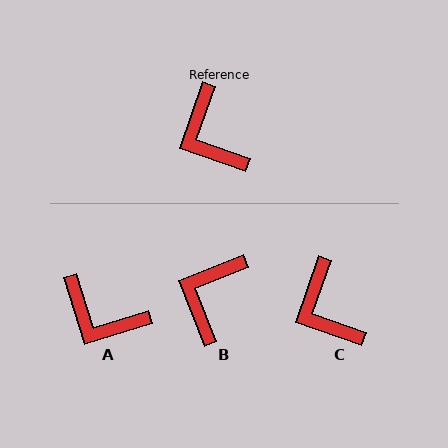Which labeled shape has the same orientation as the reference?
C.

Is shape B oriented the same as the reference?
No, it is off by about 49 degrees.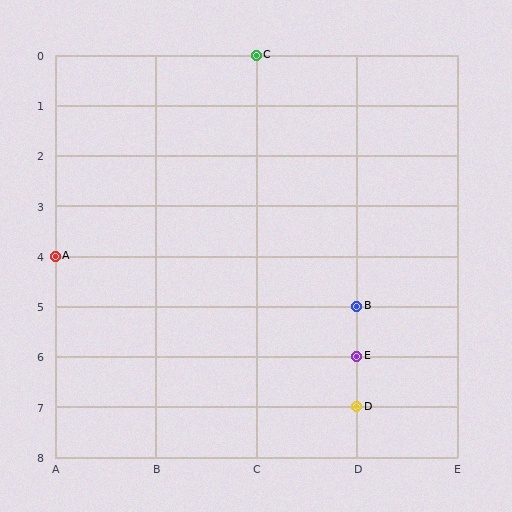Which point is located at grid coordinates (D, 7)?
Point D is at (D, 7).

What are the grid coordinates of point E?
Point E is at grid coordinates (D, 6).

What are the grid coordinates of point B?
Point B is at grid coordinates (D, 5).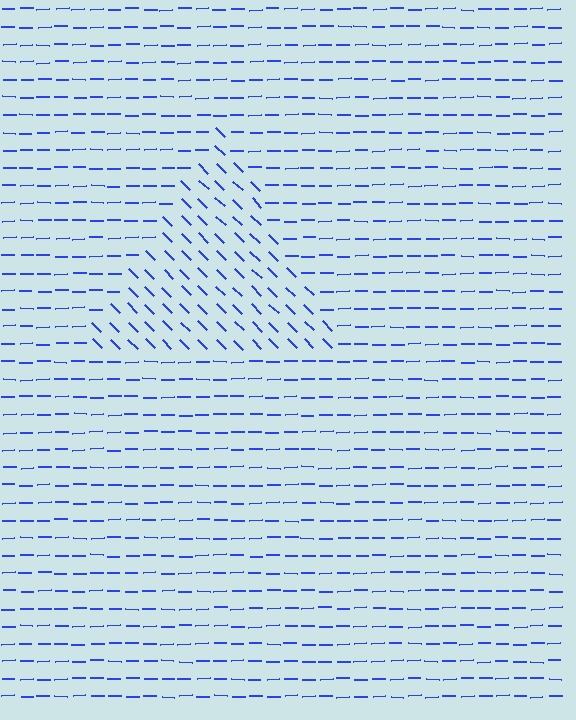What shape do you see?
I see a triangle.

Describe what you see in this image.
The image is filled with small blue line segments. A triangle region in the image has lines oriented differently from the surrounding lines, creating a visible texture boundary.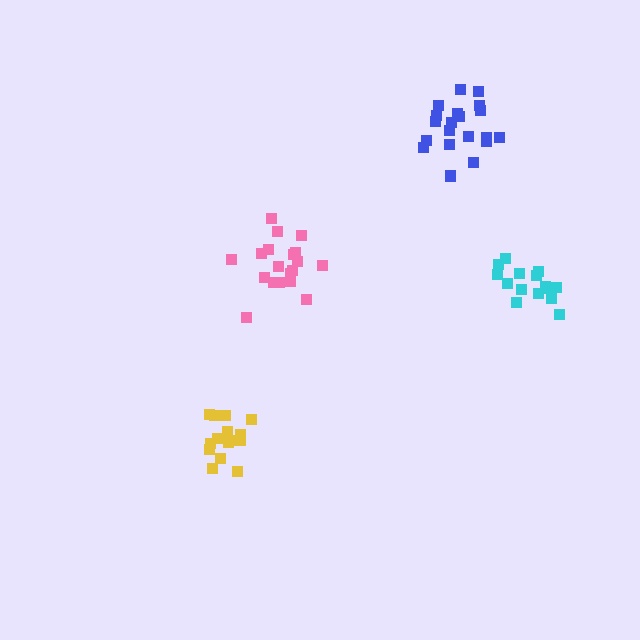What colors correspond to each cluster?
The clusters are colored: pink, yellow, blue, cyan.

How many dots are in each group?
Group 1: 19 dots, Group 2: 15 dots, Group 3: 20 dots, Group 4: 15 dots (69 total).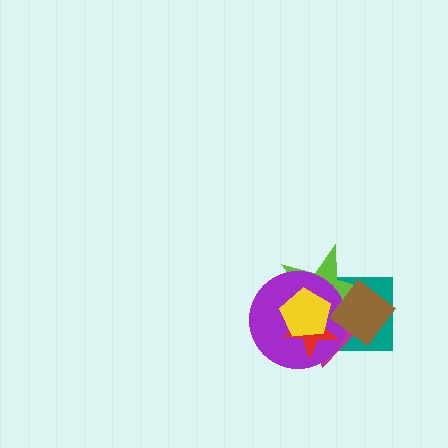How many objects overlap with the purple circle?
6 objects overlap with the purple circle.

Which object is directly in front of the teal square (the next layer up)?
The magenta triangle is directly in front of the teal square.